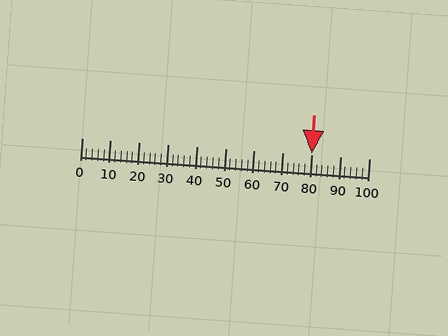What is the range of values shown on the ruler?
The ruler shows values from 0 to 100.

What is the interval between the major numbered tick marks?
The major tick marks are spaced 10 units apart.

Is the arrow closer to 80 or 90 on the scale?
The arrow is closer to 80.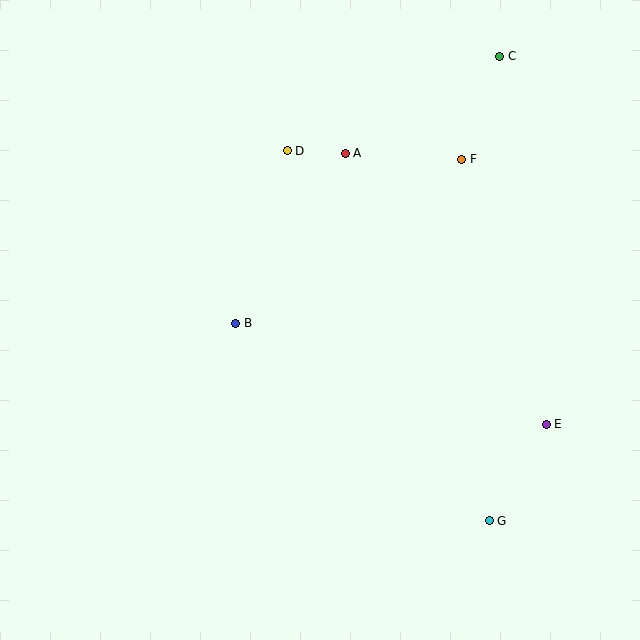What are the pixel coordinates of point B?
Point B is at (236, 323).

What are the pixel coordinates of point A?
Point A is at (345, 153).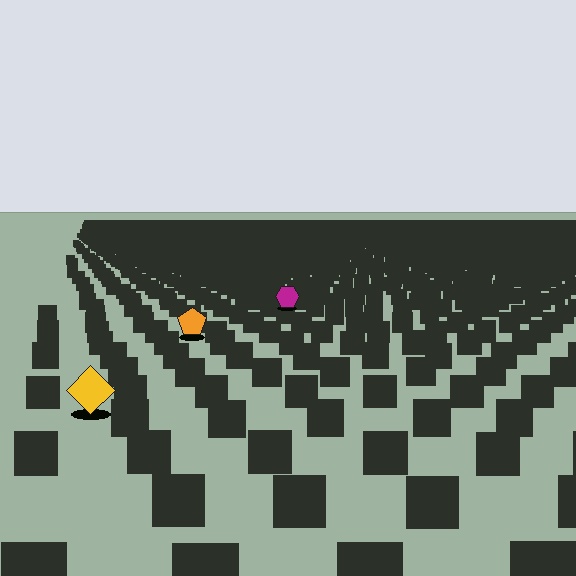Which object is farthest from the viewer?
The magenta hexagon is farthest from the viewer. It appears smaller and the ground texture around it is denser.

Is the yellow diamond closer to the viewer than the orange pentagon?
Yes. The yellow diamond is closer — you can tell from the texture gradient: the ground texture is coarser near it.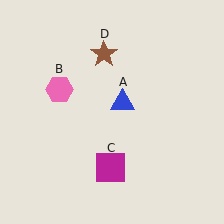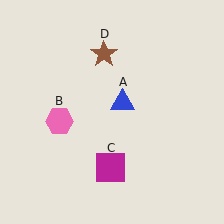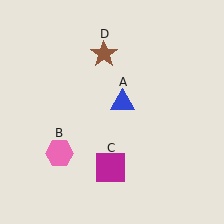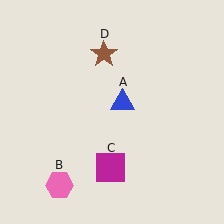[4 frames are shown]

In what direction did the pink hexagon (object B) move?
The pink hexagon (object B) moved down.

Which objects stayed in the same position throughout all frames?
Blue triangle (object A) and magenta square (object C) and brown star (object D) remained stationary.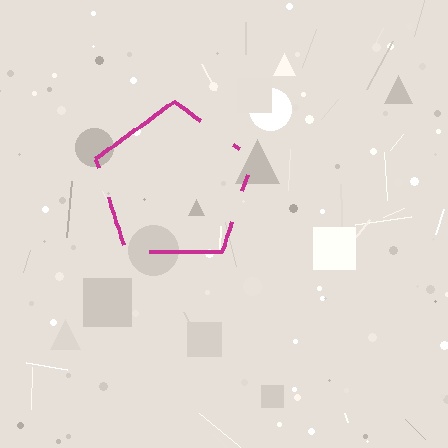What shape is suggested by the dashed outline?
The dashed outline suggests a pentagon.